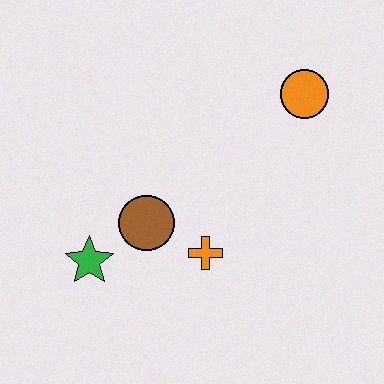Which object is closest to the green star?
The brown circle is closest to the green star.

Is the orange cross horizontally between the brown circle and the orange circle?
Yes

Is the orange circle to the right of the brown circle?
Yes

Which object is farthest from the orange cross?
The orange circle is farthest from the orange cross.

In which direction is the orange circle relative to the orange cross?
The orange circle is above the orange cross.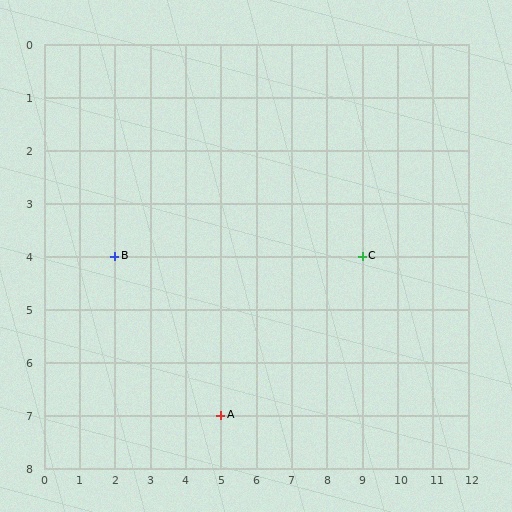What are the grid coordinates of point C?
Point C is at grid coordinates (9, 4).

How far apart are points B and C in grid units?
Points B and C are 7 columns apart.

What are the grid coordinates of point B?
Point B is at grid coordinates (2, 4).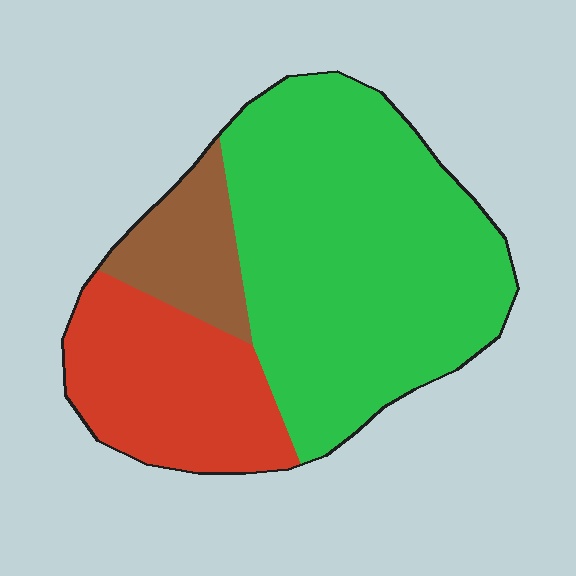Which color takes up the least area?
Brown, at roughly 10%.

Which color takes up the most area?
Green, at roughly 60%.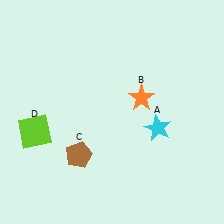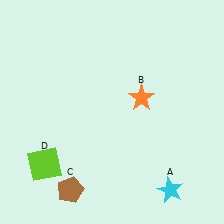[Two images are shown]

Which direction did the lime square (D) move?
The lime square (D) moved down.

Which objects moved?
The objects that moved are: the cyan star (A), the brown pentagon (C), the lime square (D).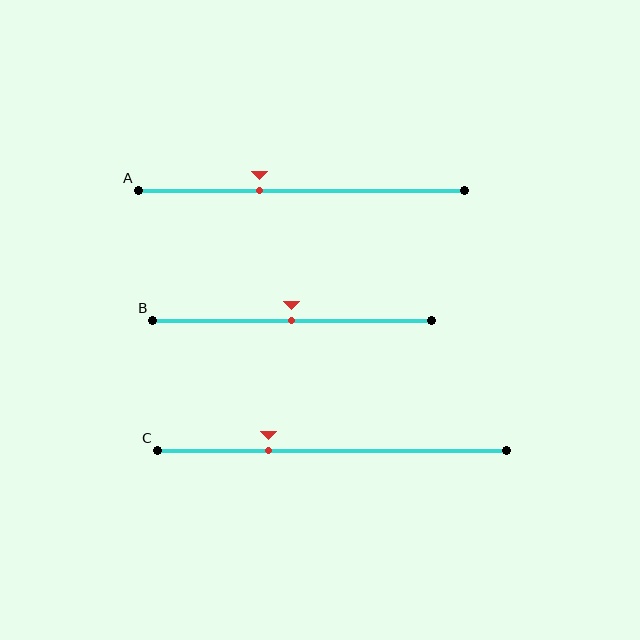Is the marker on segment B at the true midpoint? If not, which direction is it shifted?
Yes, the marker on segment B is at the true midpoint.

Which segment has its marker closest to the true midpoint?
Segment B has its marker closest to the true midpoint.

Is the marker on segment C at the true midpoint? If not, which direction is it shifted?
No, the marker on segment C is shifted to the left by about 18% of the segment length.